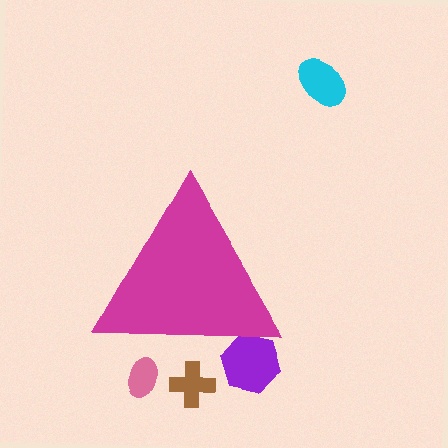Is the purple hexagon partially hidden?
Yes, the purple hexagon is partially hidden behind the magenta triangle.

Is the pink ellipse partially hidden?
Yes, the pink ellipse is partially hidden behind the magenta triangle.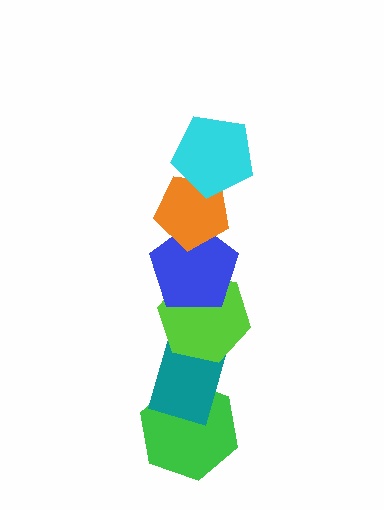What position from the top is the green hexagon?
The green hexagon is 6th from the top.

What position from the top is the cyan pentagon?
The cyan pentagon is 1st from the top.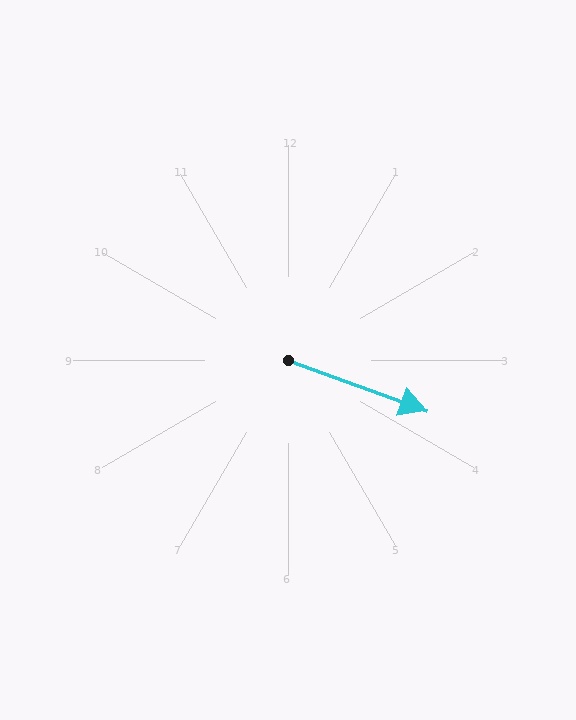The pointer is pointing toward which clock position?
Roughly 4 o'clock.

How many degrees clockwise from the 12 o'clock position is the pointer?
Approximately 110 degrees.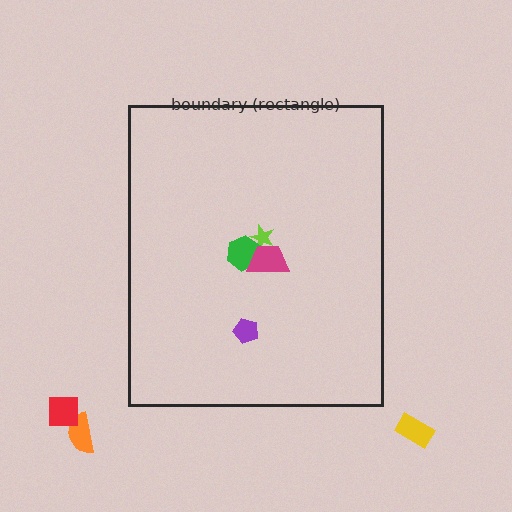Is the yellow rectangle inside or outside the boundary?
Outside.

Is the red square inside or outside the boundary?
Outside.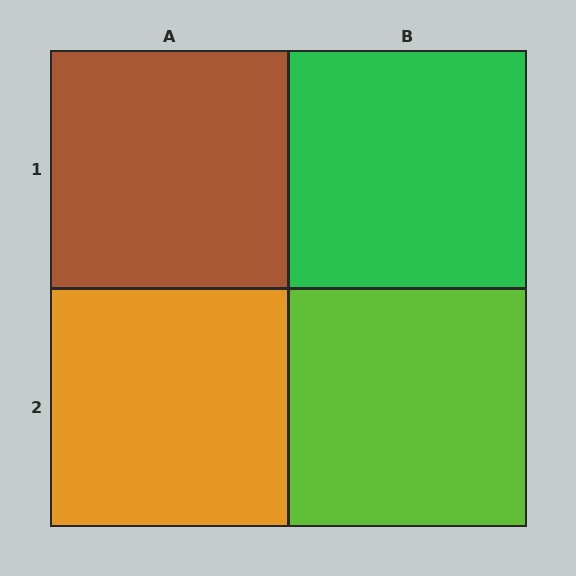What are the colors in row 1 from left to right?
Brown, green.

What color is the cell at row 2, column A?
Orange.